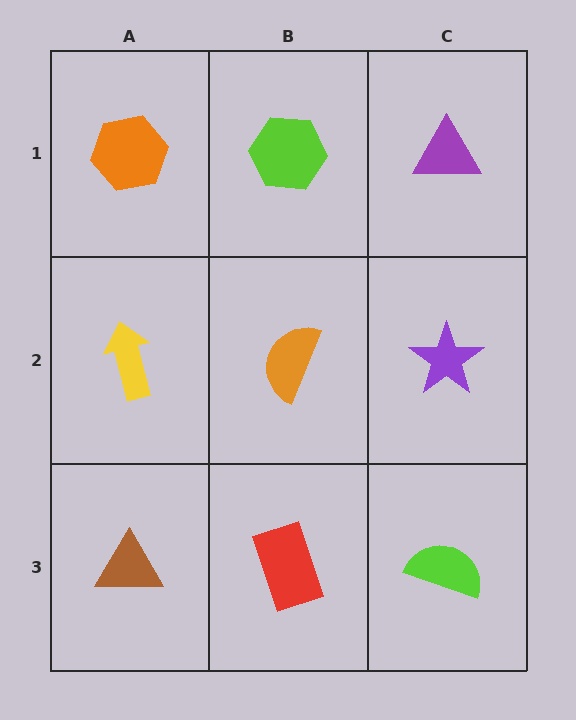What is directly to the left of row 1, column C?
A lime hexagon.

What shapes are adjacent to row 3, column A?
A yellow arrow (row 2, column A), a red rectangle (row 3, column B).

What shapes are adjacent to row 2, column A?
An orange hexagon (row 1, column A), a brown triangle (row 3, column A), an orange semicircle (row 2, column B).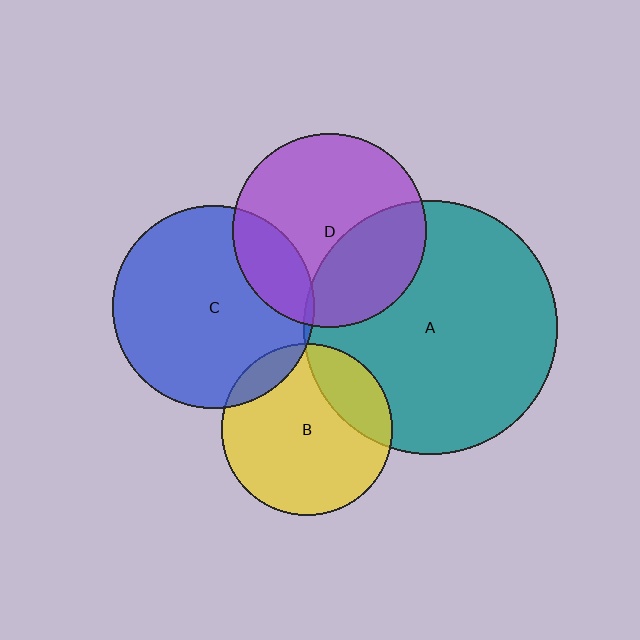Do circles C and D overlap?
Yes.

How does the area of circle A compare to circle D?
Approximately 1.7 times.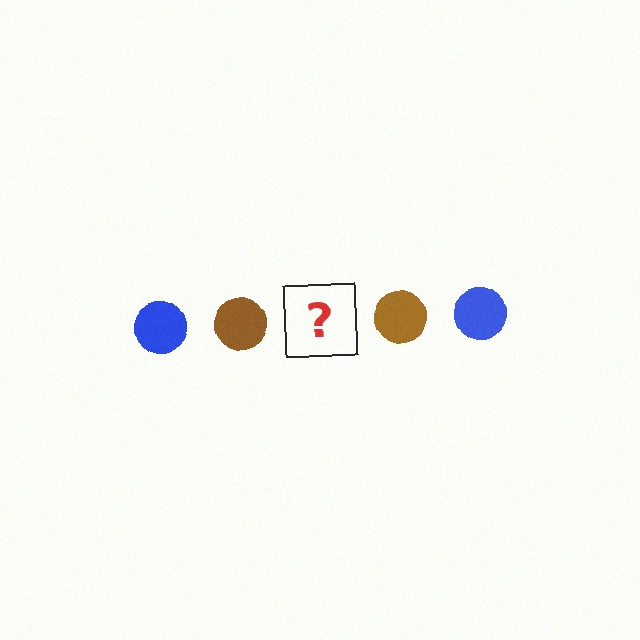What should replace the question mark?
The question mark should be replaced with a blue circle.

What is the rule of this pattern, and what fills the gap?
The rule is that the pattern cycles through blue, brown circles. The gap should be filled with a blue circle.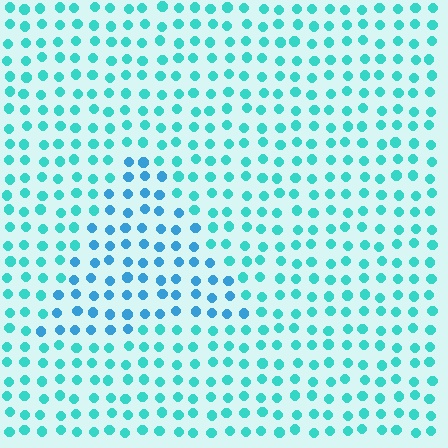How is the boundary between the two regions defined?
The boundary is defined purely by a slight shift in hue (about 27 degrees). Spacing, size, and orientation are identical on both sides.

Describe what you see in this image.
The image is filled with small cyan elements in a uniform arrangement. A triangle-shaped region is visible where the elements are tinted to a slightly different hue, forming a subtle color boundary.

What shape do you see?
I see a triangle.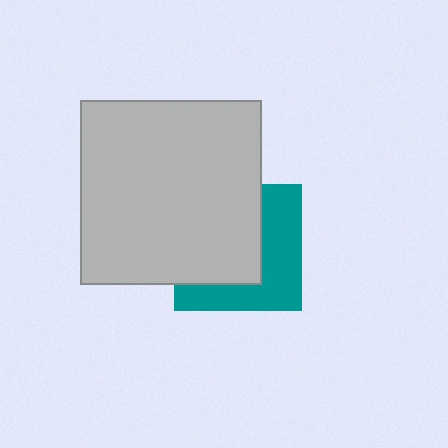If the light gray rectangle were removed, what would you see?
You would see the complete teal square.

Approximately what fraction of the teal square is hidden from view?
Roughly 55% of the teal square is hidden behind the light gray rectangle.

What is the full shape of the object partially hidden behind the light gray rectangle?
The partially hidden object is a teal square.